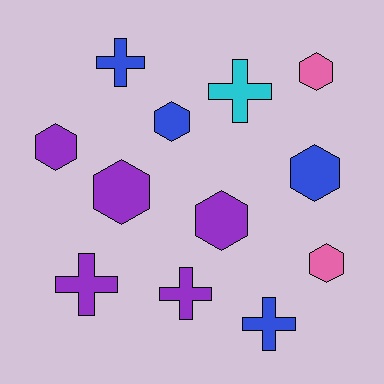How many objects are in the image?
There are 12 objects.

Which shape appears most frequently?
Hexagon, with 7 objects.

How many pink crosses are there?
There are no pink crosses.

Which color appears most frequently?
Purple, with 5 objects.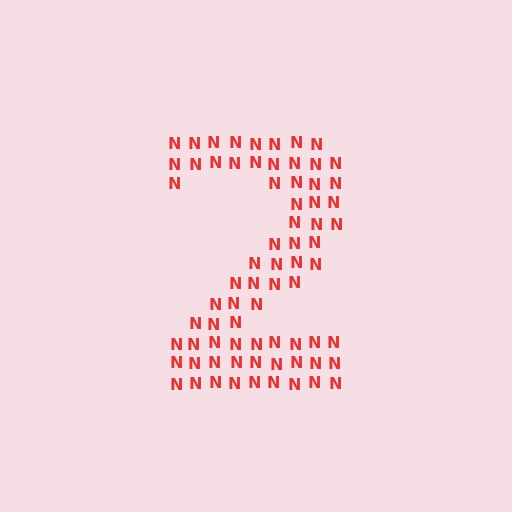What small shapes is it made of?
It is made of small letter N's.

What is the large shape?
The large shape is the digit 2.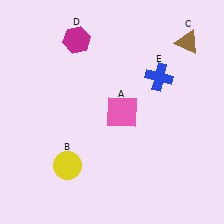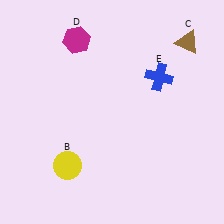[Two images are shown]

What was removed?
The pink square (A) was removed in Image 2.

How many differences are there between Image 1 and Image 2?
There is 1 difference between the two images.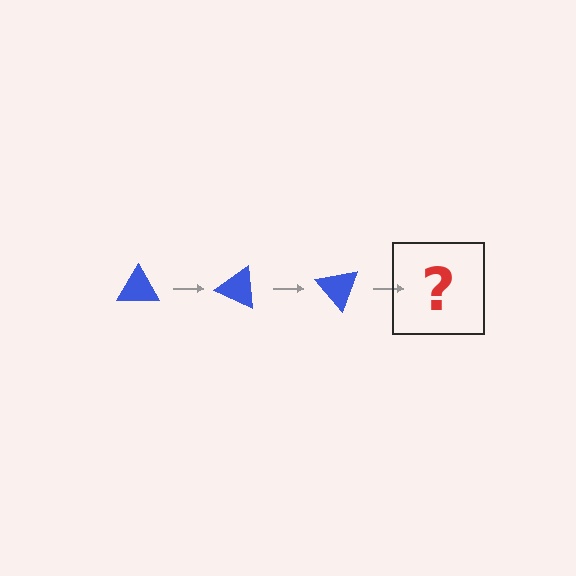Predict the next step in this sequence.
The next step is a blue triangle rotated 75 degrees.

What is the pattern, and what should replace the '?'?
The pattern is that the triangle rotates 25 degrees each step. The '?' should be a blue triangle rotated 75 degrees.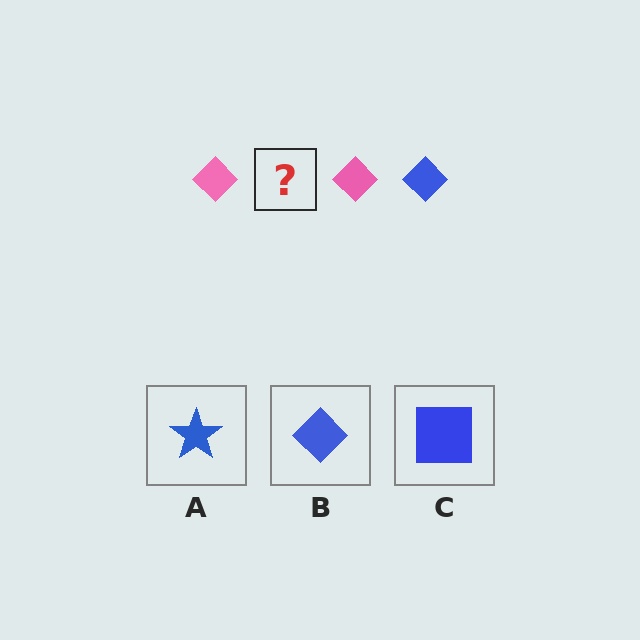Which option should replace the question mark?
Option B.